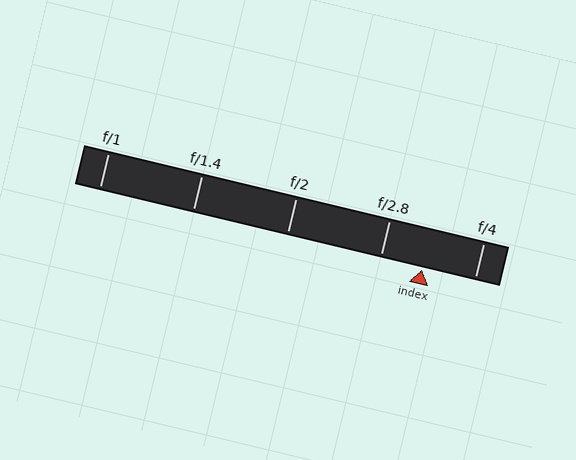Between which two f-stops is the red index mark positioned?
The index mark is between f/2.8 and f/4.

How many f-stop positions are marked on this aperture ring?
There are 5 f-stop positions marked.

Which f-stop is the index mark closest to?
The index mark is closest to f/2.8.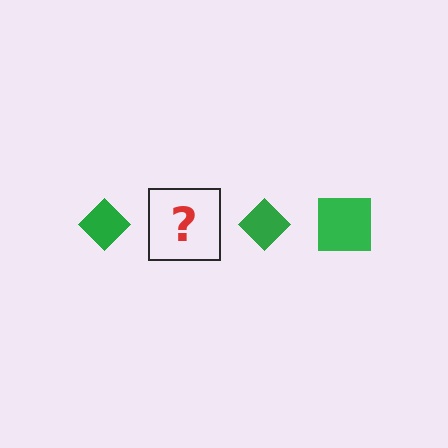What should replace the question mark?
The question mark should be replaced with a green square.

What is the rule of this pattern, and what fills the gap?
The rule is that the pattern cycles through diamond, square shapes in green. The gap should be filled with a green square.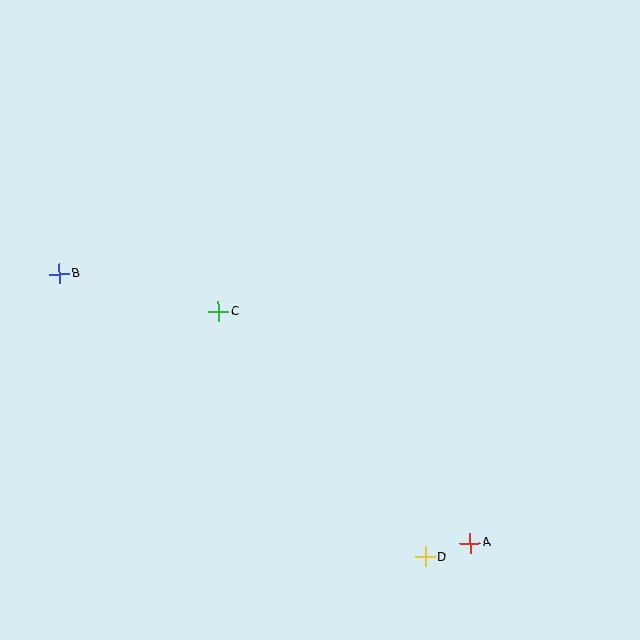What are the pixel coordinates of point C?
Point C is at (219, 312).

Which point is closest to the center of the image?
Point C at (219, 312) is closest to the center.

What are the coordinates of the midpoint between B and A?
The midpoint between B and A is at (265, 408).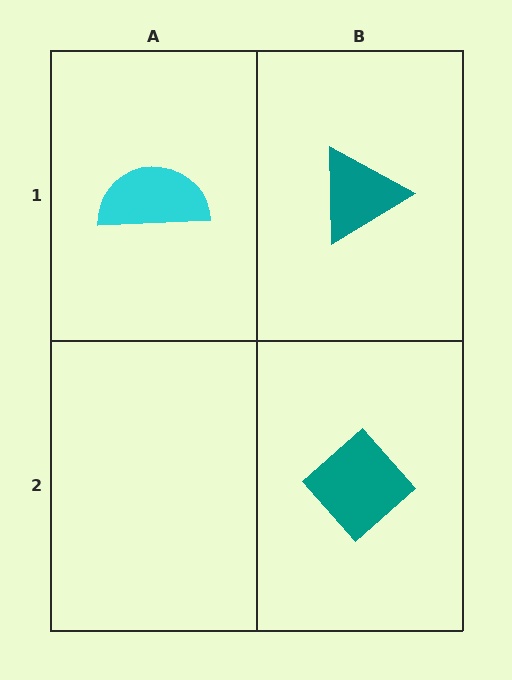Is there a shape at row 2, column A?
No, that cell is empty.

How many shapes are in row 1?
2 shapes.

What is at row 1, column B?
A teal triangle.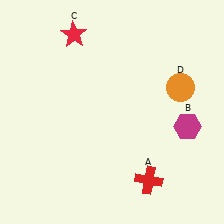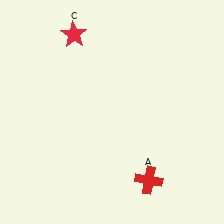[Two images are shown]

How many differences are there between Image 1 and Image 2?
There are 2 differences between the two images.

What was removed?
The orange circle (D), the magenta hexagon (B) were removed in Image 2.